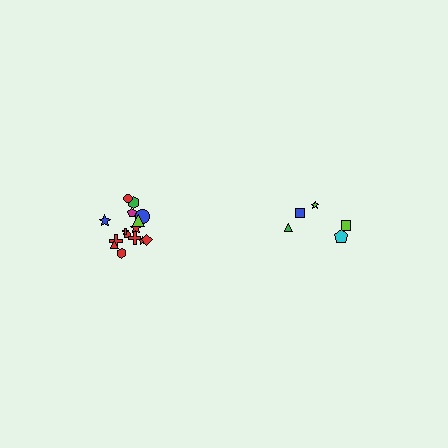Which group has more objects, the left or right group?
The left group.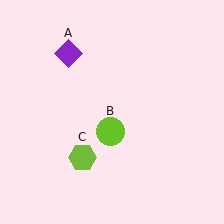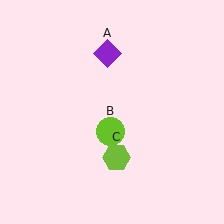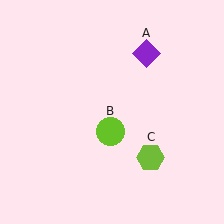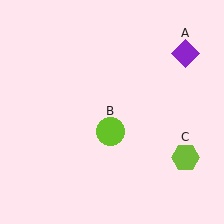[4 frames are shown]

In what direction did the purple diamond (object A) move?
The purple diamond (object A) moved right.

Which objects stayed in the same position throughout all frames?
Lime circle (object B) remained stationary.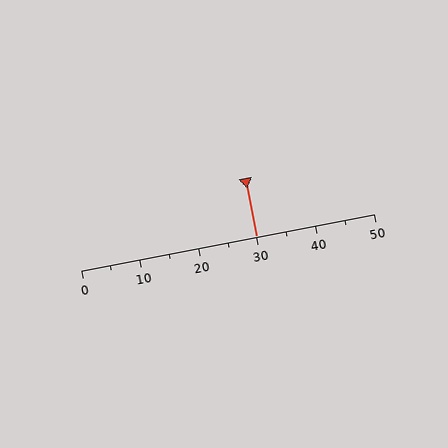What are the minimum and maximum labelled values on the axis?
The axis runs from 0 to 50.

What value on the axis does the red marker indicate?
The marker indicates approximately 30.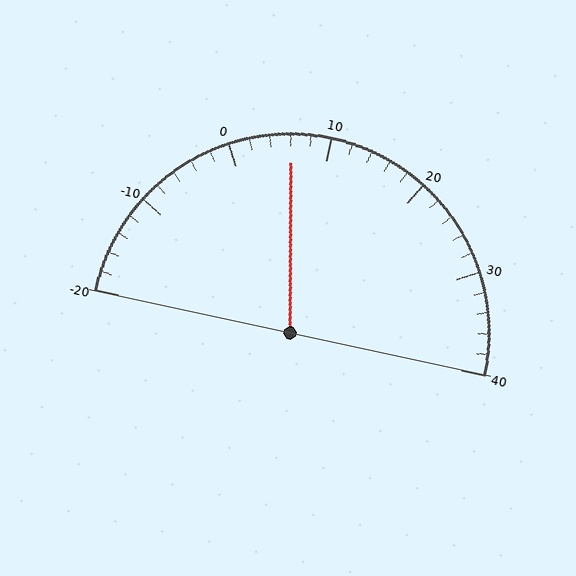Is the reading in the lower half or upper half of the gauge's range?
The reading is in the lower half of the range (-20 to 40).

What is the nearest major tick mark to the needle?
The nearest major tick mark is 10.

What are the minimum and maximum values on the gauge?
The gauge ranges from -20 to 40.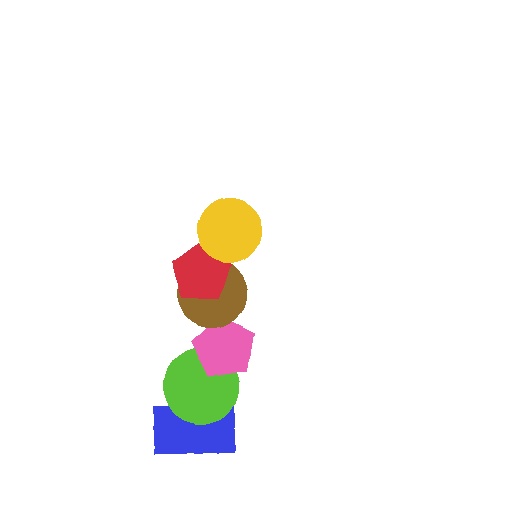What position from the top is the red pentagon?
The red pentagon is 2nd from the top.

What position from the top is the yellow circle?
The yellow circle is 1st from the top.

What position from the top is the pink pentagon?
The pink pentagon is 4th from the top.